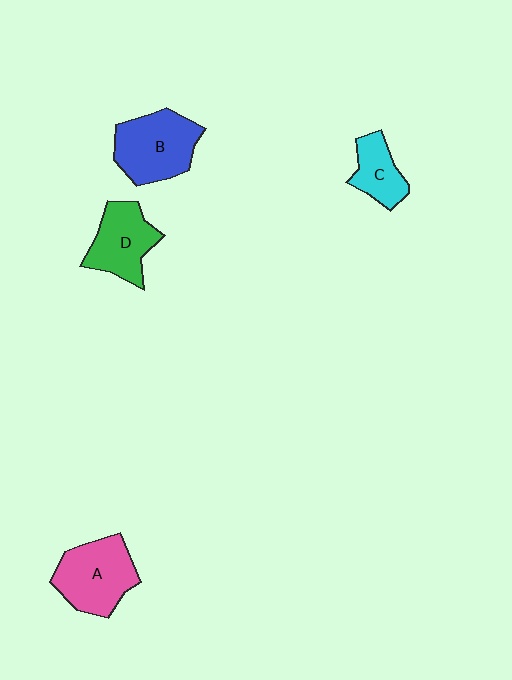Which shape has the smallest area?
Shape C (cyan).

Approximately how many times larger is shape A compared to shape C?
Approximately 1.7 times.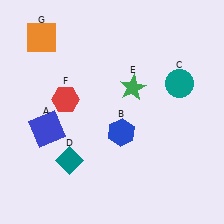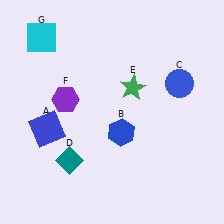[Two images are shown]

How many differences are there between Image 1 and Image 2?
There are 3 differences between the two images.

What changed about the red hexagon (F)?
In Image 1, F is red. In Image 2, it changed to purple.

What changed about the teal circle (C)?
In Image 1, C is teal. In Image 2, it changed to blue.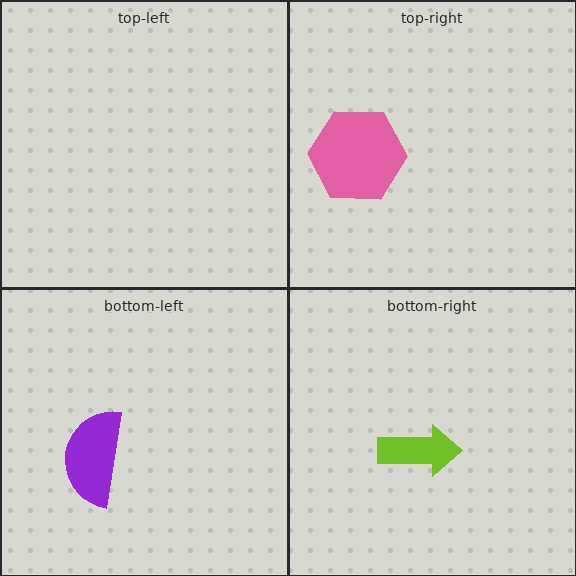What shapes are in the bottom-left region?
The purple semicircle.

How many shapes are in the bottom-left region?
1.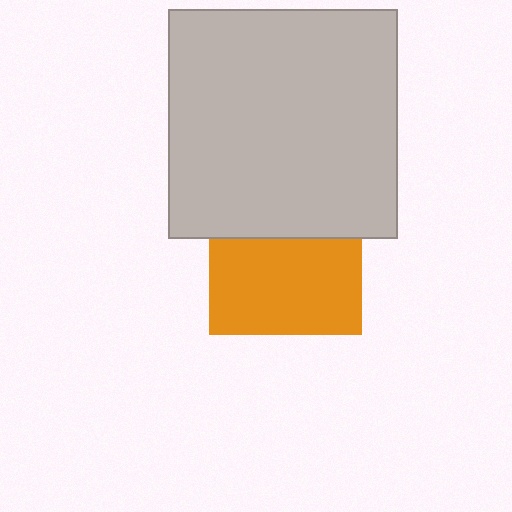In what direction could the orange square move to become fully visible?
The orange square could move down. That would shift it out from behind the light gray square entirely.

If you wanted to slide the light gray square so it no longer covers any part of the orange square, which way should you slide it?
Slide it up — that is the most direct way to separate the two shapes.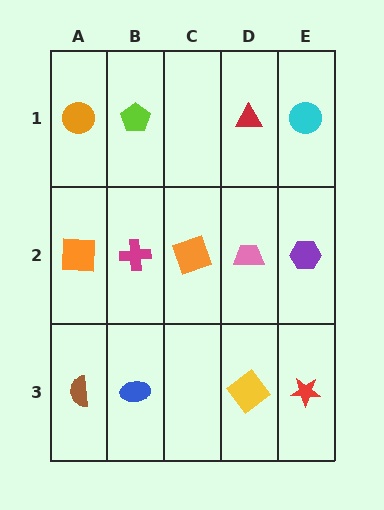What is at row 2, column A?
An orange square.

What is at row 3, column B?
A blue ellipse.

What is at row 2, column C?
An orange square.